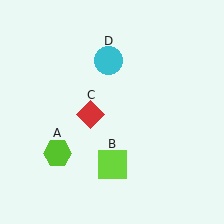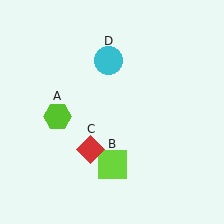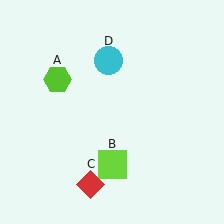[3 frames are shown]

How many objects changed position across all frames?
2 objects changed position: lime hexagon (object A), red diamond (object C).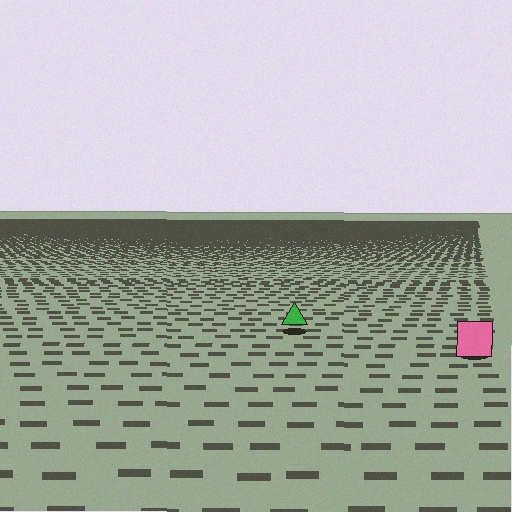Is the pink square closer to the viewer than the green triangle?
Yes. The pink square is closer — you can tell from the texture gradient: the ground texture is coarser near it.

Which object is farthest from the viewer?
The green triangle is farthest from the viewer. It appears smaller and the ground texture around it is denser.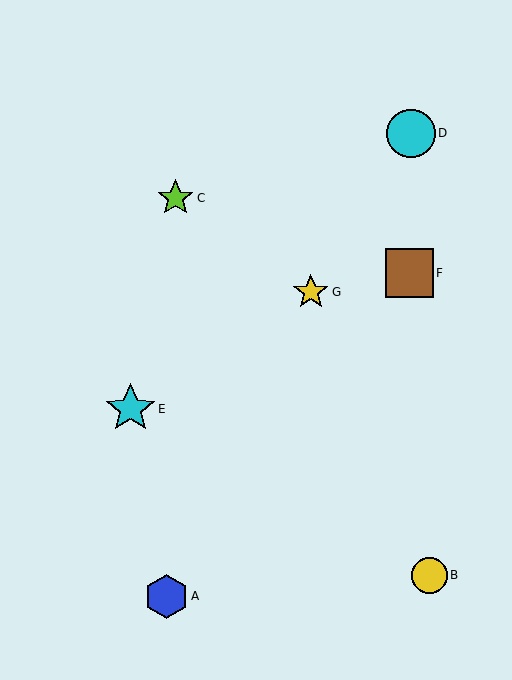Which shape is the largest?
The cyan star (labeled E) is the largest.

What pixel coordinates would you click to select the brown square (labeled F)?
Click at (409, 273) to select the brown square F.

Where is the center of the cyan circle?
The center of the cyan circle is at (411, 133).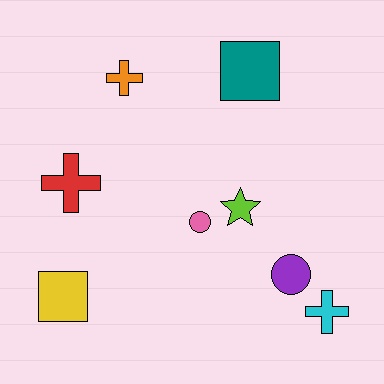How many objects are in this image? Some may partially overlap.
There are 8 objects.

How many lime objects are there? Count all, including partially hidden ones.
There is 1 lime object.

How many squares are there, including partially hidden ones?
There are 2 squares.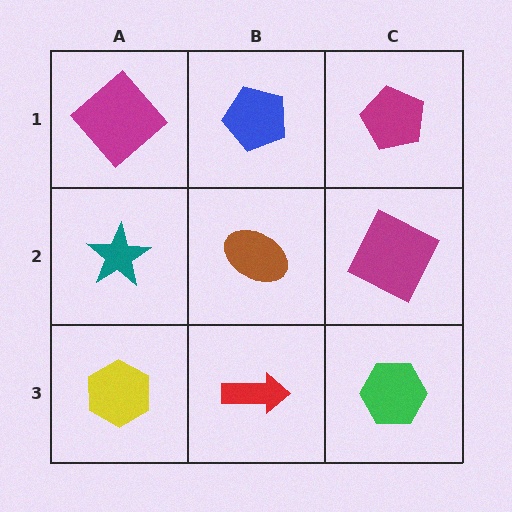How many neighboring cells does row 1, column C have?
2.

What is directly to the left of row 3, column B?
A yellow hexagon.